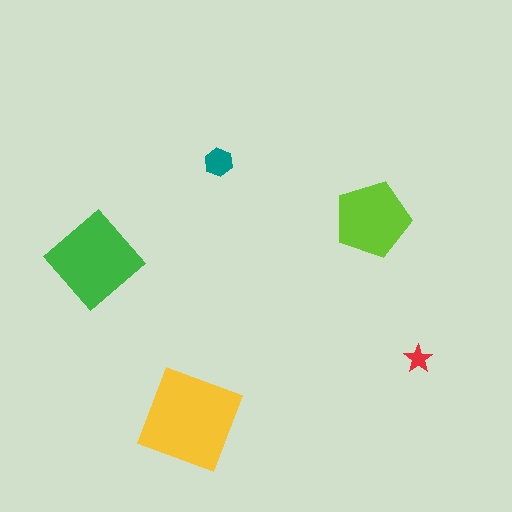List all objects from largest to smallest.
The yellow square, the green diamond, the lime pentagon, the teal hexagon, the red star.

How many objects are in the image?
There are 5 objects in the image.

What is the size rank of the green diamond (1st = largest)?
2nd.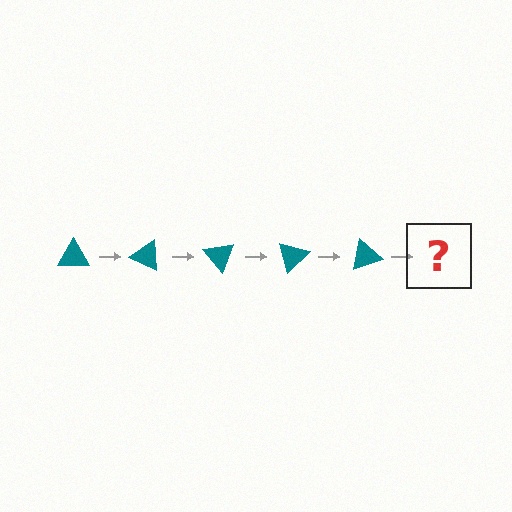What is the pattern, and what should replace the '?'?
The pattern is that the triangle rotates 25 degrees each step. The '?' should be a teal triangle rotated 125 degrees.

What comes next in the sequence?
The next element should be a teal triangle rotated 125 degrees.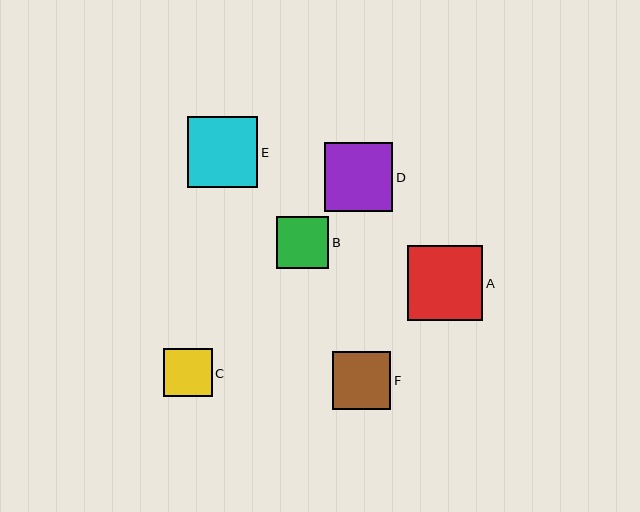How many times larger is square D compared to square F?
Square D is approximately 1.2 times the size of square F.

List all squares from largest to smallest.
From largest to smallest: A, E, D, F, B, C.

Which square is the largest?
Square A is the largest with a size of approximately 75 pixels.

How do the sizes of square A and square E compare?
Square A and square E are approximately the same size.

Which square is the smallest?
Square C is the smallest with a size of approximately 49 pixels.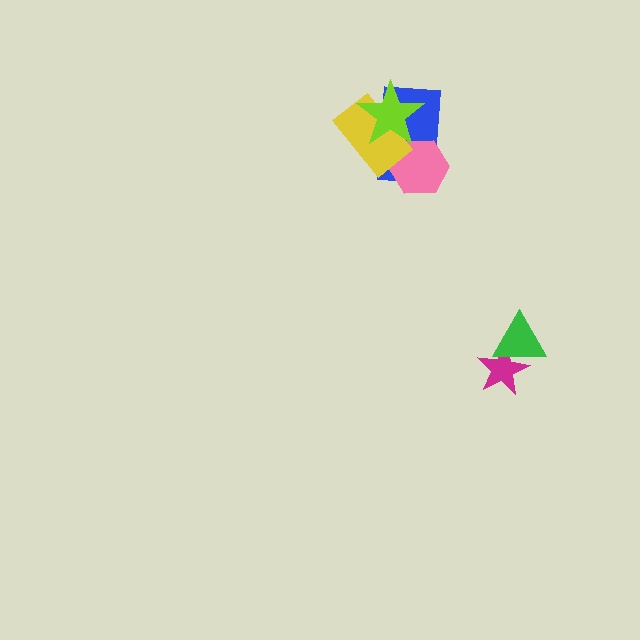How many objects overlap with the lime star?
3 objects overlap with the lime star.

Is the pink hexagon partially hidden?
Yes, it is partially covered by another shape.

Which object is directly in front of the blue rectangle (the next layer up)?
The pink hexagon is directly in front of the blue rectangle.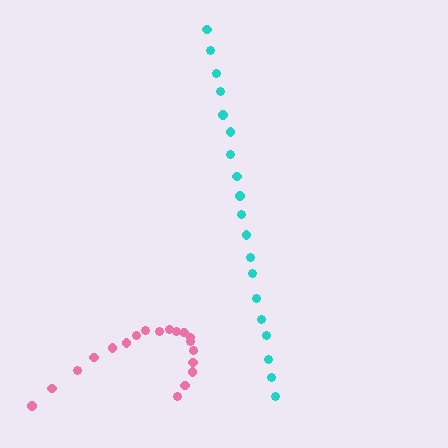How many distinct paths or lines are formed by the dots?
There are 2 distinct paths.